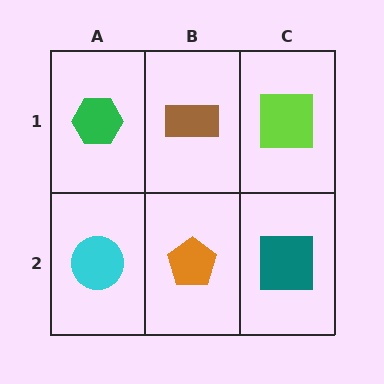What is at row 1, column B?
A brown rectangle.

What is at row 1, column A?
A green hexagon.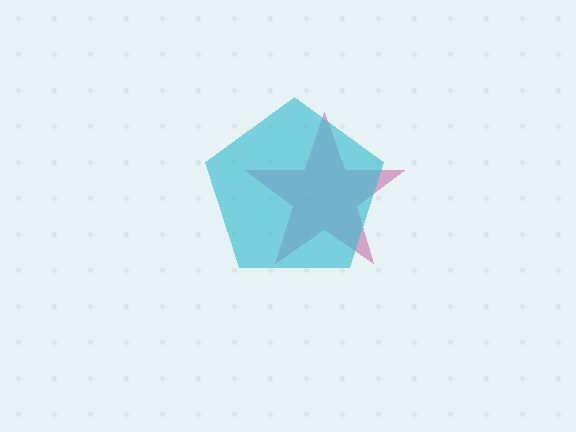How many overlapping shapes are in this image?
There are 2 overlapping shapes in the image.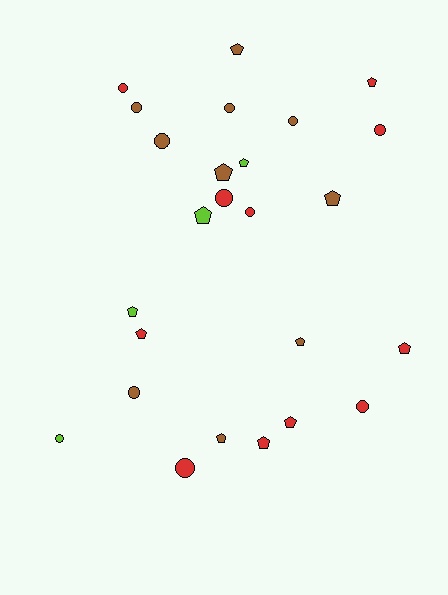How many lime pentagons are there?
There are 3 lime pentagons.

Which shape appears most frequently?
Pentagon, with 13 objects.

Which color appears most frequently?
Red, with 11 objects.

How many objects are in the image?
There are 25 objects.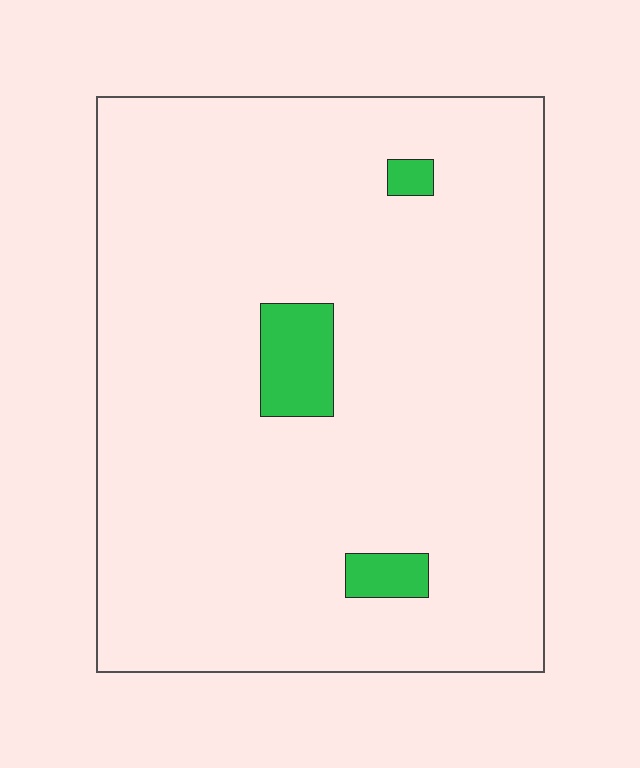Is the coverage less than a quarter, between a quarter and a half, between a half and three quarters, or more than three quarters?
Less than a quarter.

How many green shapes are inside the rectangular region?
3.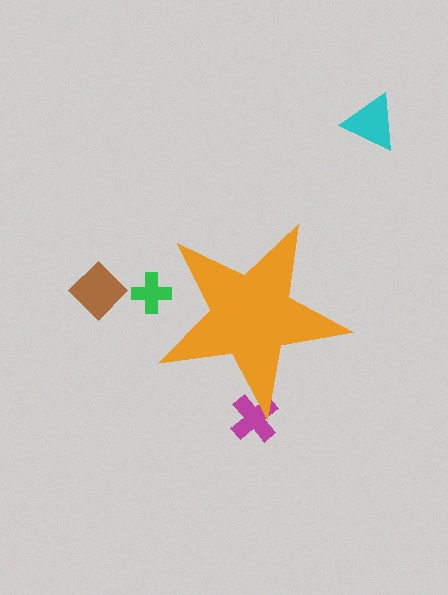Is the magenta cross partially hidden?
Yes, the magenta cross is partially hidden behind the orange star.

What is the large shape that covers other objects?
An orange star.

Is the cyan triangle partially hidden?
No, the cyan triangle is fully visible.